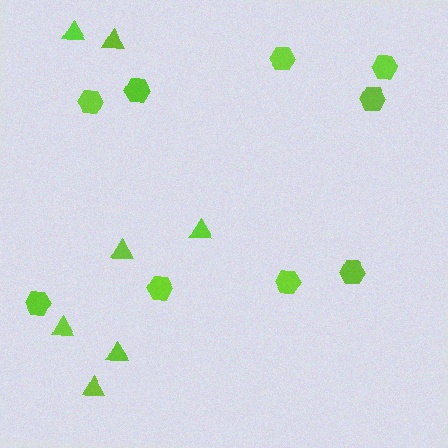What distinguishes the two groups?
There are 2 groups: one group of triangles (7) and one group of hexagons (9).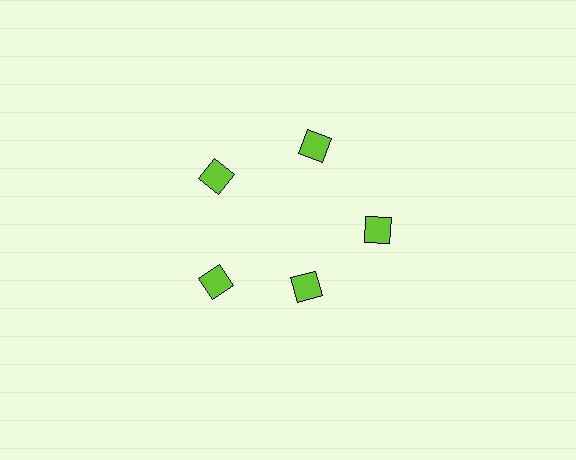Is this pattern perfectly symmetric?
No. The 5 lime squares are arranged in a ring, but one element near the 5 o'clock position is pulled inward toward the center, breaking the 5-fold rotational symmetry.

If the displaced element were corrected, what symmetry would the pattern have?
It would have 5-fold rotational symmetry — the pattern would map onto itself every 72 degrees.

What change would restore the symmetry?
The symmetry would be restored by moving it outward, back onto the ring so that all 5 squares sit at equal angles and equal distance from the center.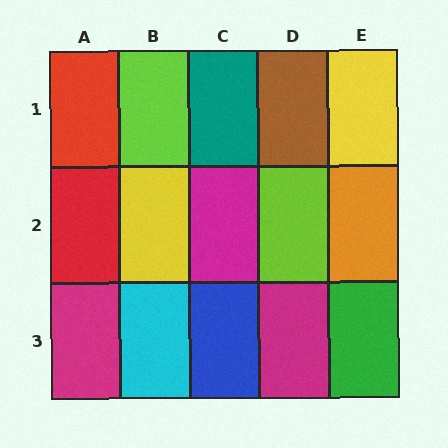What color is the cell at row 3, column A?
Magenta.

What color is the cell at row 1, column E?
Yellow.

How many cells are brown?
1 cell is brown.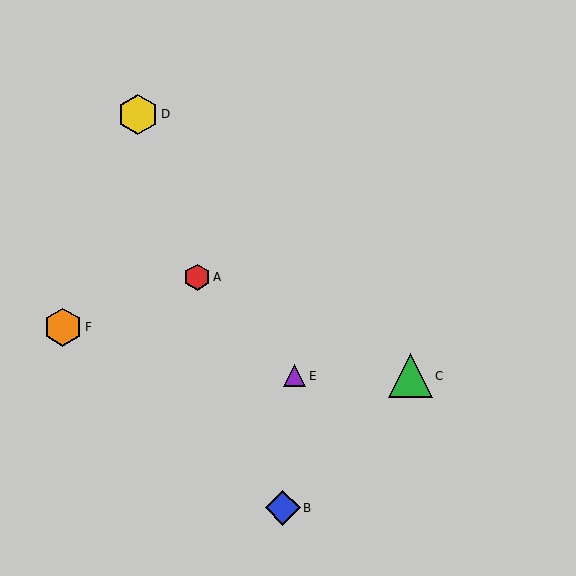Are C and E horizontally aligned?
Yes, both are at y≈376.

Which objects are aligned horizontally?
Objects C, E are aligned horizontally.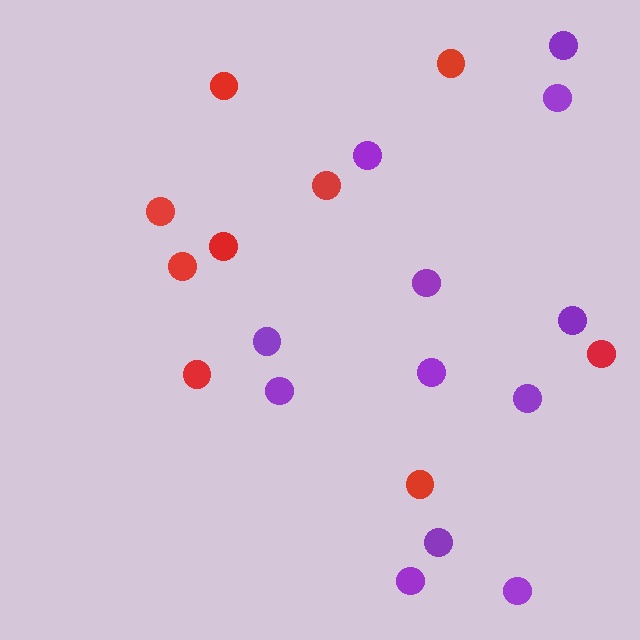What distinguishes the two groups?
There are 2 groups: one group of red circles (9) and one group of purple circles (12).